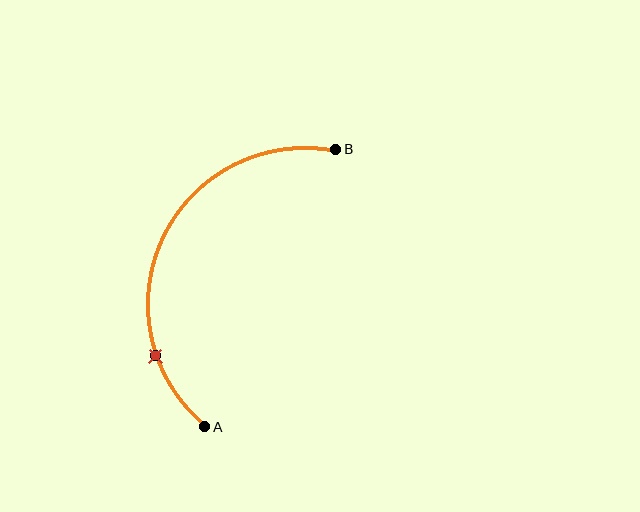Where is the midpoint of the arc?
The arc midpoint is the point on the curve farthest from the straight line joining A and B. It sits to the left of that line.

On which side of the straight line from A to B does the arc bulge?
The arc bulges to the left of the straight line connecting A and B.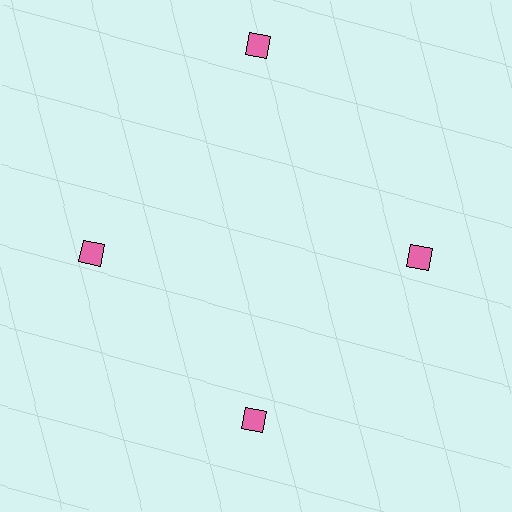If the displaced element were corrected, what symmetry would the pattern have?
It would have 4-fold rotational symmetry — the pattern would map onto itself every 90 degrees.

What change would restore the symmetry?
The symmetry would be restored by moving it inward, back onto the ring so that all 4 diamonds sit at equal angles and equal distance from the center.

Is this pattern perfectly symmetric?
No. The 4 pink diamonds are arranged in a ring, but one element near the 12 o'clock position is pushed outward from the center, breaking the 4-fold rotational symmetry.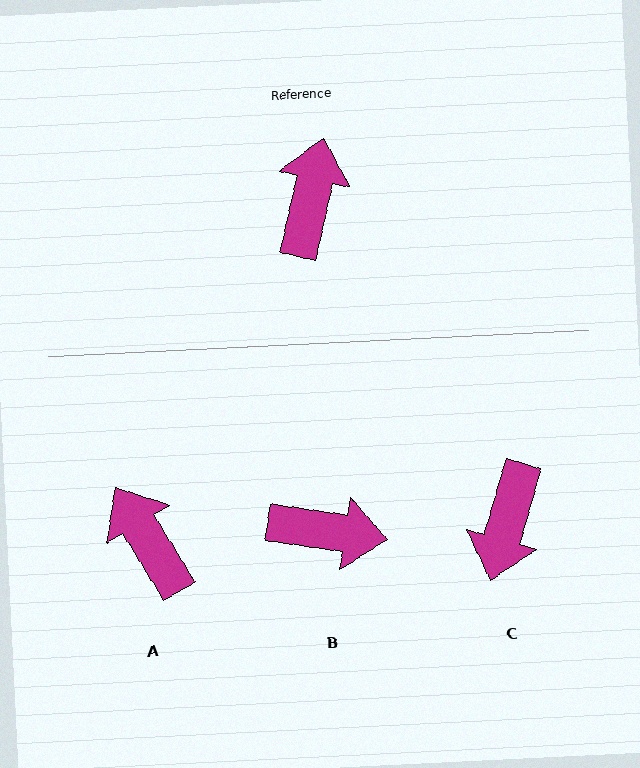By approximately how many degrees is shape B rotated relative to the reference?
Approximately 86 degrees clockwise.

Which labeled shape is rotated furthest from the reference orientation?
C, about 176 degrees away.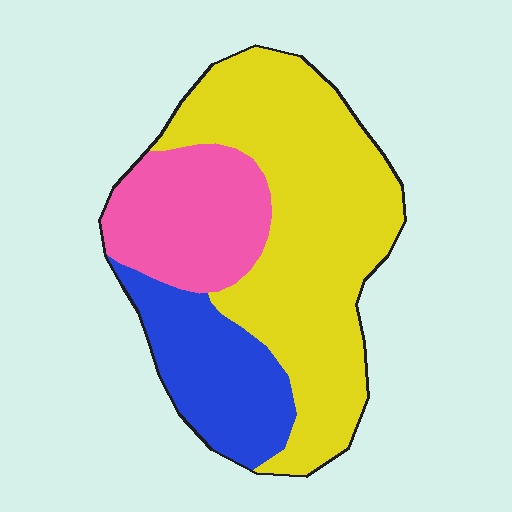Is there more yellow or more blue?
Yellow.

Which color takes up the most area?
Yellow, at roughly 55%.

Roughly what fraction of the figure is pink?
Pink takes up about one fifth (1/5) of the figure.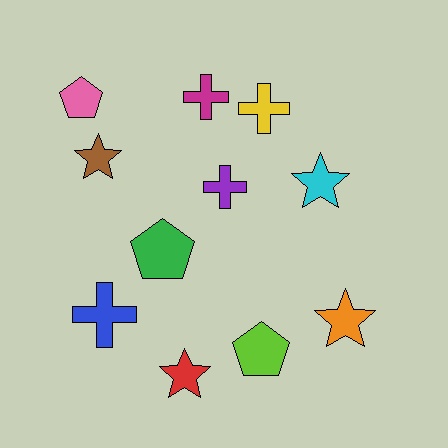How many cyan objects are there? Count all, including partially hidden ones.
There is 1 cyan object.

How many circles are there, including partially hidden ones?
There are no circles.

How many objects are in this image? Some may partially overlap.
There are 11 objects.